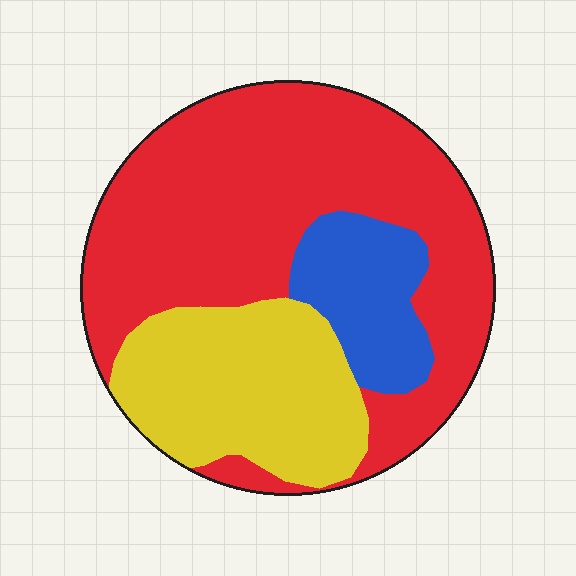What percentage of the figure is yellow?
Yellow takes up about one quarter (1/4) of the figure.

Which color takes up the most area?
Red, at roughly 60%.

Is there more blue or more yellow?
Yellow.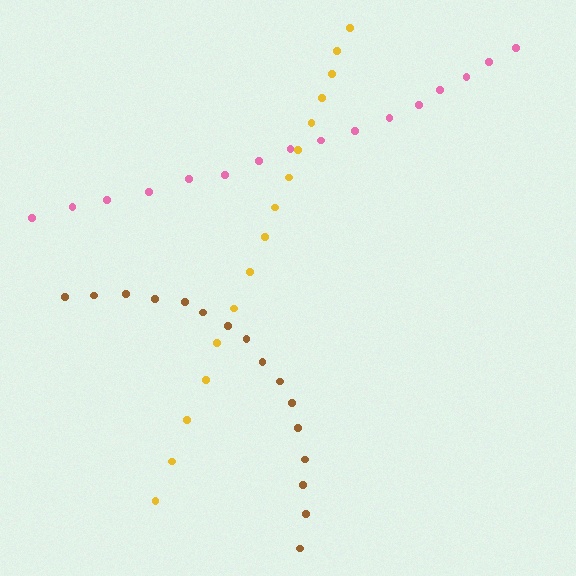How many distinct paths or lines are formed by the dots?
There are 3 distinct paths.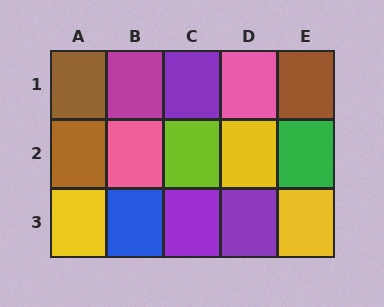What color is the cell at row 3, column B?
Blue.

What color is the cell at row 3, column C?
Purple.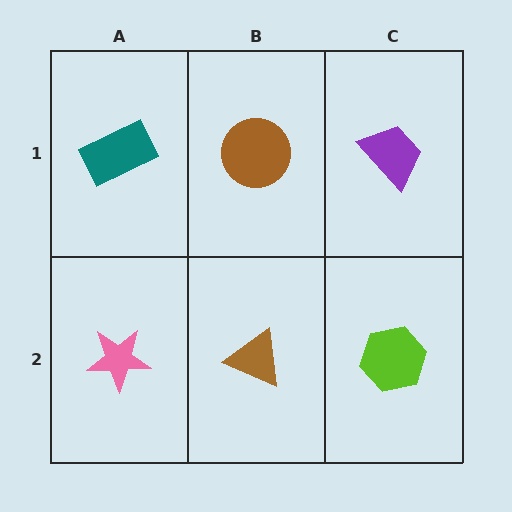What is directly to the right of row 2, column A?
A brown triangle.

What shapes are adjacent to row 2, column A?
A teal rectangle (row 1, column A), a brown triangle (row 2, column B).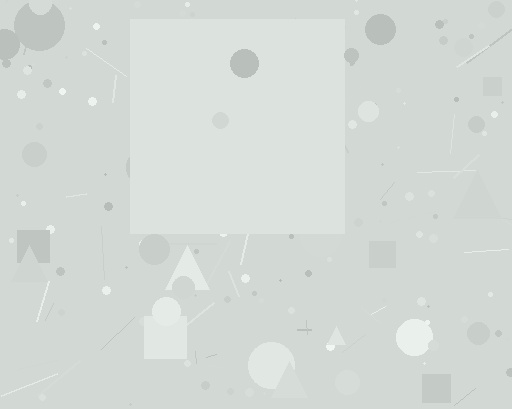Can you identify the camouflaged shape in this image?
The camouflaged shape is a square.